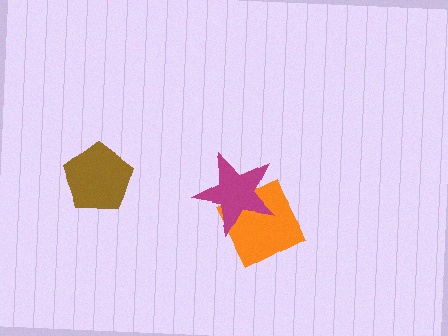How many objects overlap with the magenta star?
1 object overlaps with the magenta star.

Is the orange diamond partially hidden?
Yes, it is partially covered by another shape.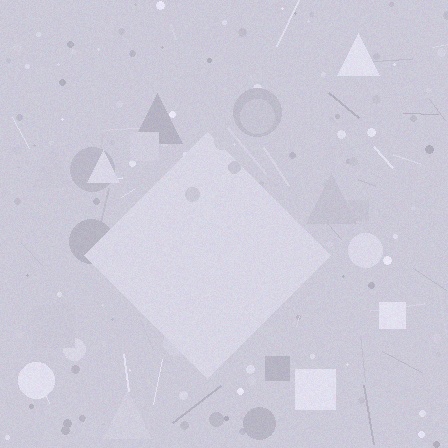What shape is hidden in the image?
A diamond is hidden in the image.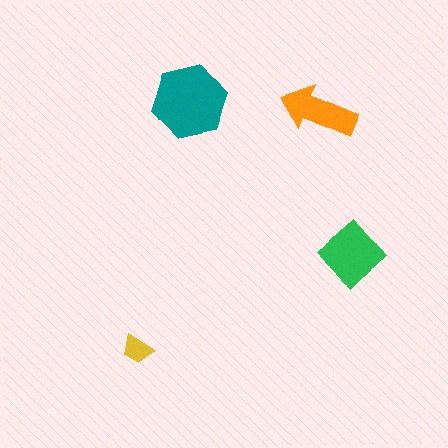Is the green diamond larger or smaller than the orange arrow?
Larger.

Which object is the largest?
The teal hexagon.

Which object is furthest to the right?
The green diamond is rightmost.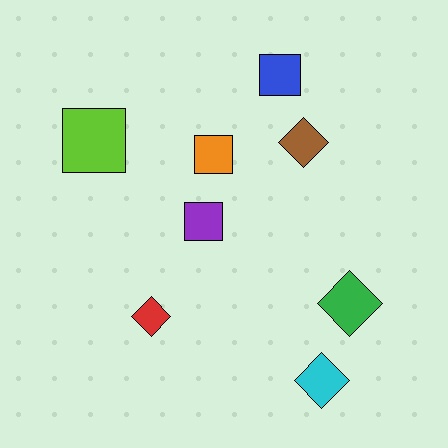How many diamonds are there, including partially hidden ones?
There are 4 diamonds.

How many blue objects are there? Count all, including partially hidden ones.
There is 1 blue object.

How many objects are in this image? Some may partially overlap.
There are 8 objects.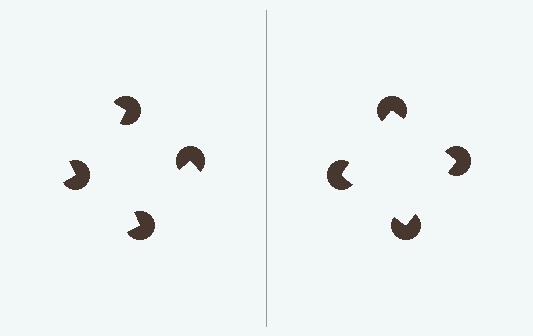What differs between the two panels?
The pac-man discs are positioned identically on both sides; only the wedge orientations differ. On the right they align to a square; on the left they are misaligned.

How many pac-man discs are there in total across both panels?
8 — 4 on each side.